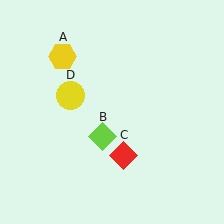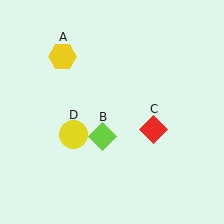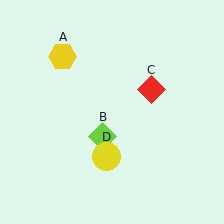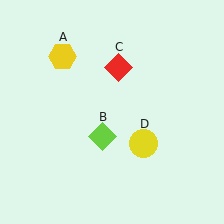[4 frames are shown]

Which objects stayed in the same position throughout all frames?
Yellow hexagon (object A) and lime diamond (object B) remained stationary.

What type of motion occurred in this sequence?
The red diamond (object C), yellow circle (object D) rotated counterclockwise around the center of the scene.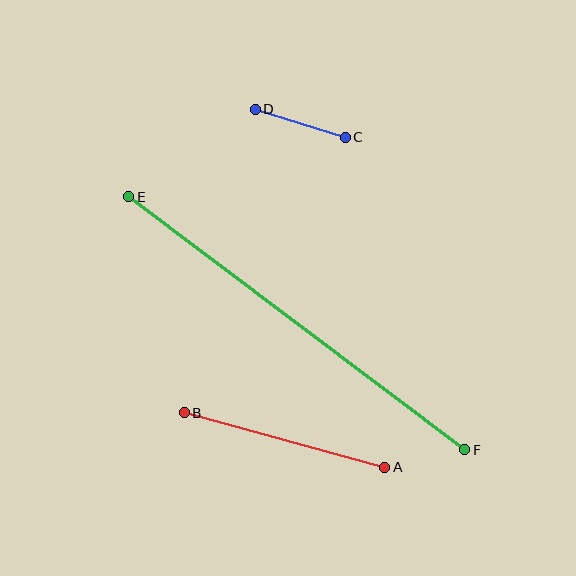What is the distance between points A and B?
The distance is approximately 208 pixels.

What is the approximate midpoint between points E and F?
The midpoint is at approximately (297, 323) pixels.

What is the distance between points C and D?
The distance is approximately 94 pixels.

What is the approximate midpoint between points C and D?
The midpoint is at approximately (300, 123) pixels.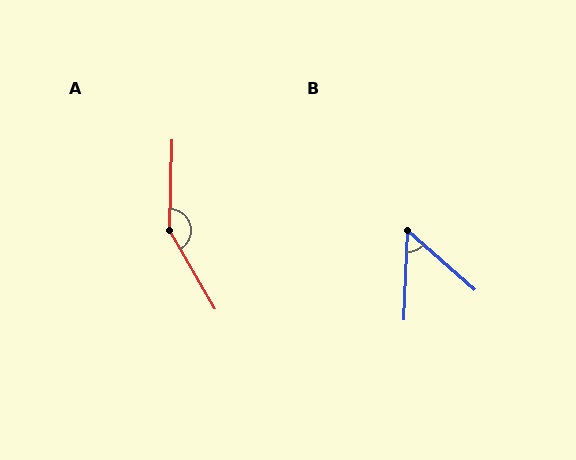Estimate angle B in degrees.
Approximately 51 degrees.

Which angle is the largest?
A, at approximately 148 degrees.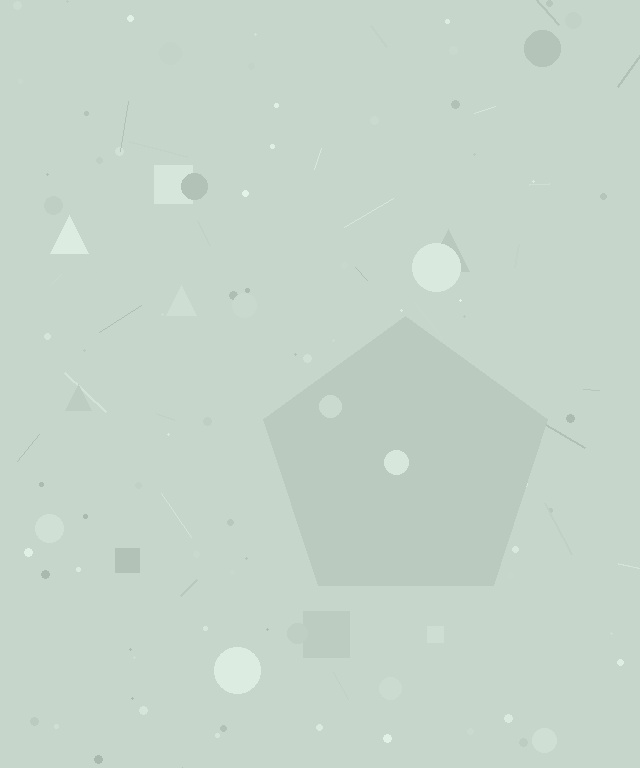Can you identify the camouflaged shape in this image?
The camouflaged shape is a pentagon.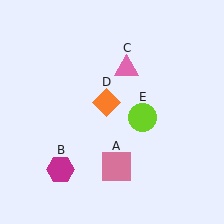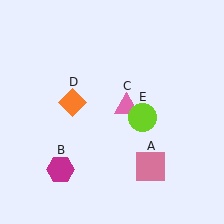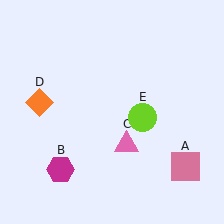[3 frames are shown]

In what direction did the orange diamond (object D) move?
The orange diamond (object D) moved left.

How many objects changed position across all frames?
3 objects changed position: pink square (object A), pink triangle (object C), orange diamond (object D).